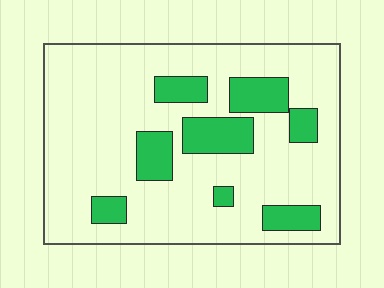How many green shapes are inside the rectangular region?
8.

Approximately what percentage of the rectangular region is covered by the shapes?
Approximately 20%.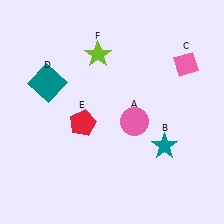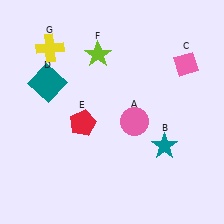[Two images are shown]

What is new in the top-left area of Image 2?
A yellow cross (G) was added in the top-left area of Image 2.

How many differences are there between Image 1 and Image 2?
There is 1 difference between the two images.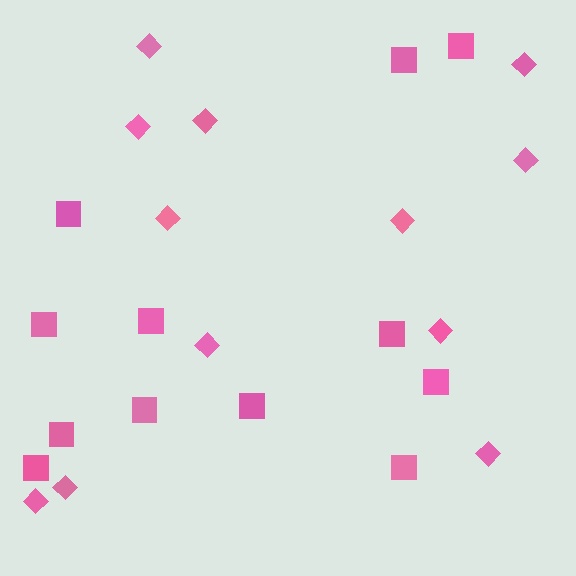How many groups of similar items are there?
There are 2 groups: one group of squares (12) and one group of diamonds (12).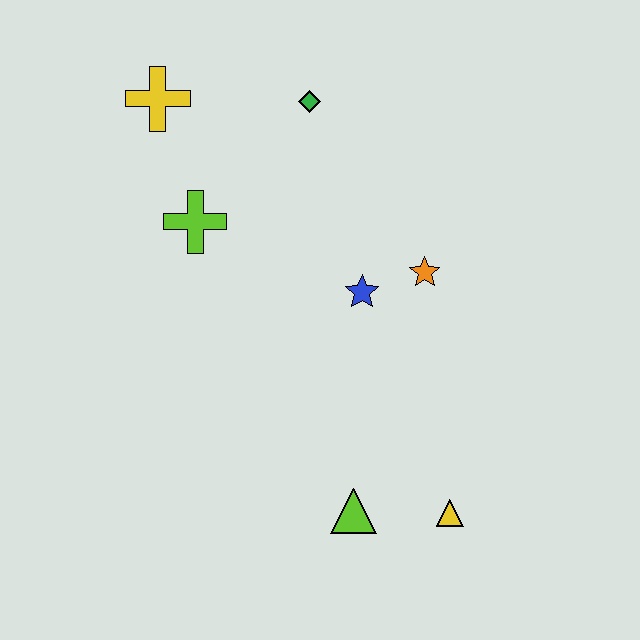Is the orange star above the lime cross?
No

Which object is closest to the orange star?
The blue star is closest to the orange star.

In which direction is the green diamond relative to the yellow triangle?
The green diamond is above the yellow triangle.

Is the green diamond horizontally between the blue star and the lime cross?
Yes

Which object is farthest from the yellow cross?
The yellow triangle is farthest from the yellow cross.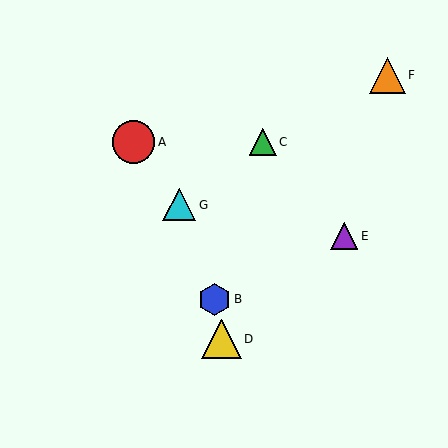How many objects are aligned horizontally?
2 objects (A, C) are aligned horizontally.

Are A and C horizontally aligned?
Yes, both are at y≈142.